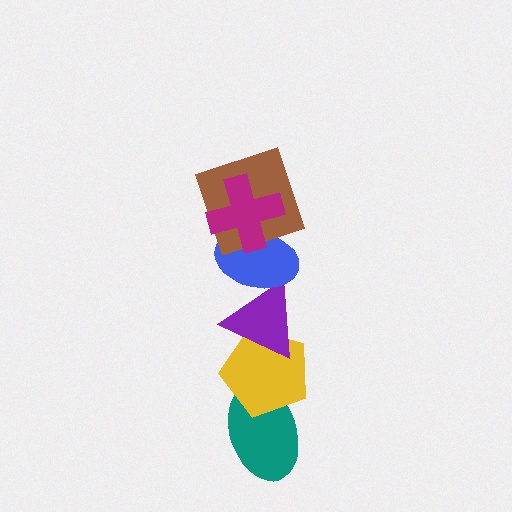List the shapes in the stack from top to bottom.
From top to bottom: the magenta cross, the brown square, the blue ellipse, the purple triangle, the yellow pentagon, the teal ellipse.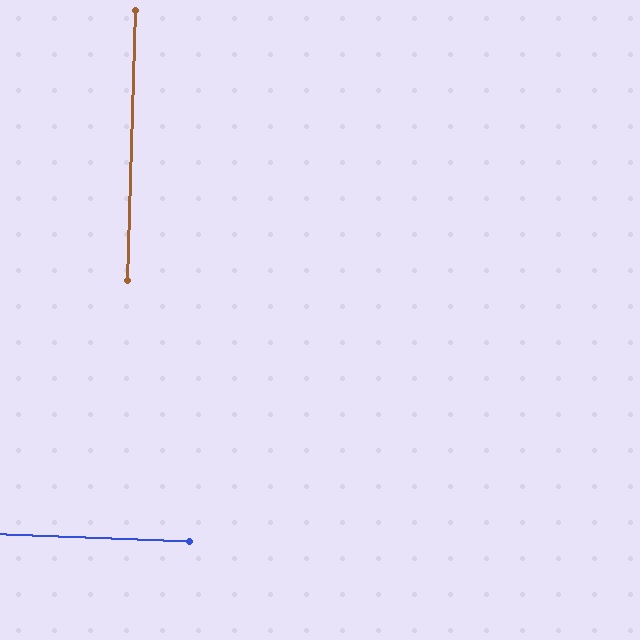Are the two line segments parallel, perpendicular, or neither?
Perpendicular — they meet at approximately 90°.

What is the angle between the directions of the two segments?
Approximately 90 degrees.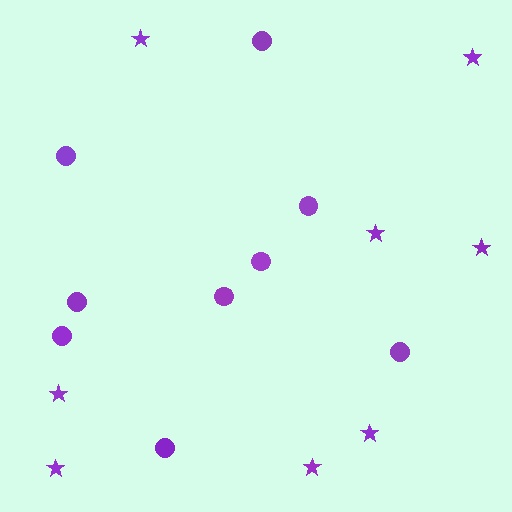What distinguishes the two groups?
There are 2 groups: one group of stars (8) and one group of circles (9).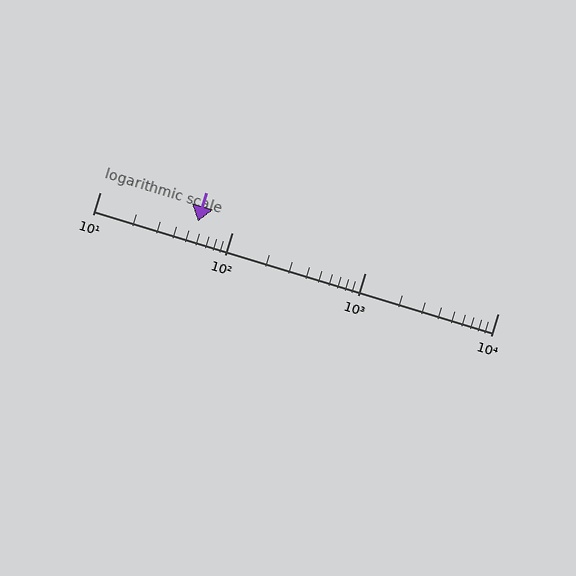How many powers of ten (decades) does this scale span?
The scale spans 3 decades, from 10 to 10000.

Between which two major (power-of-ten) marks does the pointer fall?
The pointer is between 10 and 100.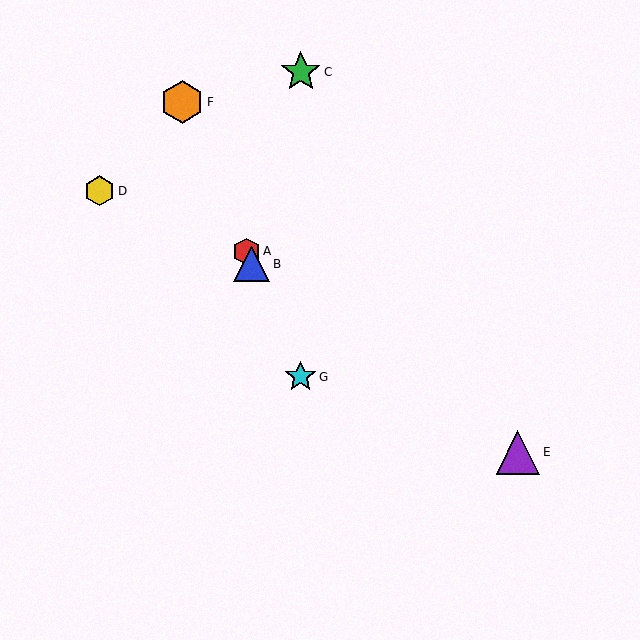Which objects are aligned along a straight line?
Objects A, B, F, G are aligned along a straight line.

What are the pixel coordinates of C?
Object C is at (301, 72).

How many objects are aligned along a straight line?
4 objects (A, B, F, G) are aligned along a straight line.